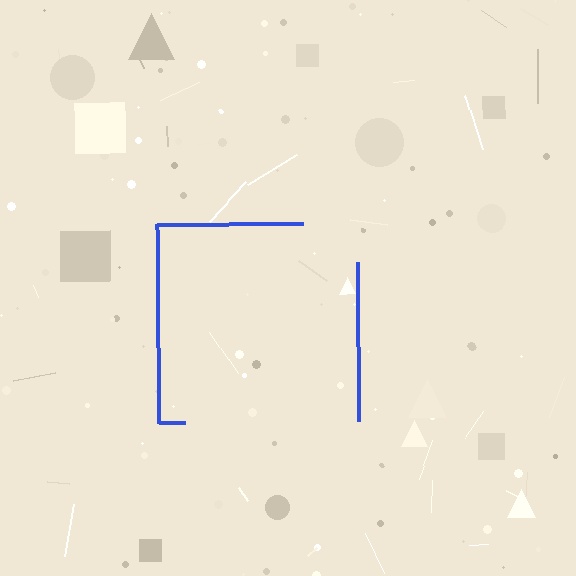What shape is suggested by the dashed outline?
The dashed outline suggests a square.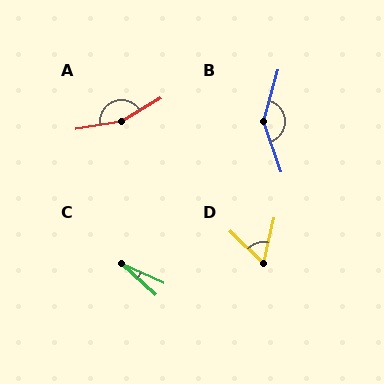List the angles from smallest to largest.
C (18°), D (59°), B (146°), A (159°).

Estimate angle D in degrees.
Approximately 59 degrees.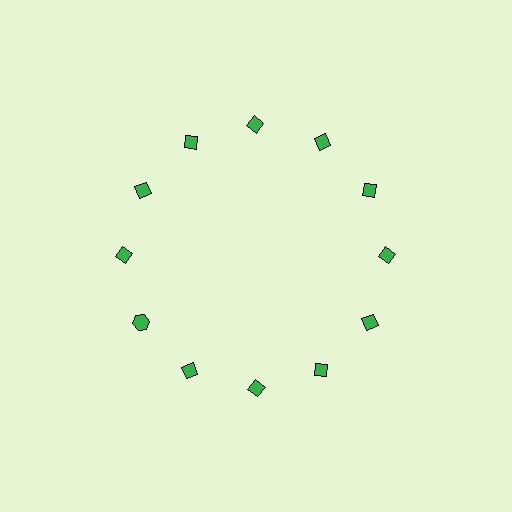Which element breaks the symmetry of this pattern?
The green hexagon at roughly the 8 o'clock position breaks the symmetry. All other shapes are green diamonds.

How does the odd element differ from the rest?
It has a different shape: hexagon instead of diamond.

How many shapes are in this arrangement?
There are 12 shapes arranged in a ring pattern.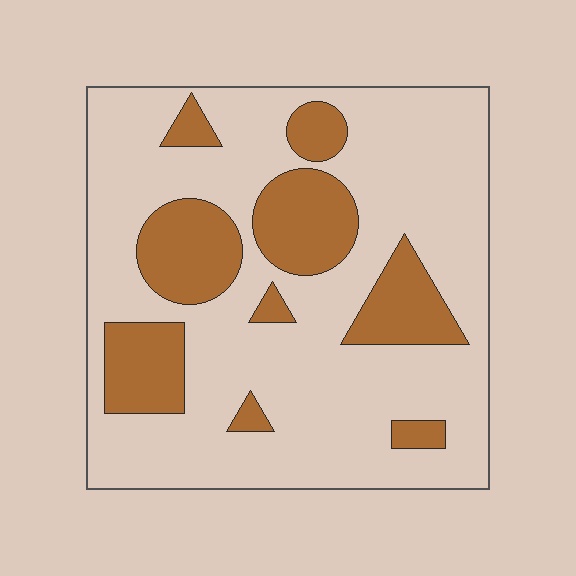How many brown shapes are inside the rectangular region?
9.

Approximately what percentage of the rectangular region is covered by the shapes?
Approximately 25%.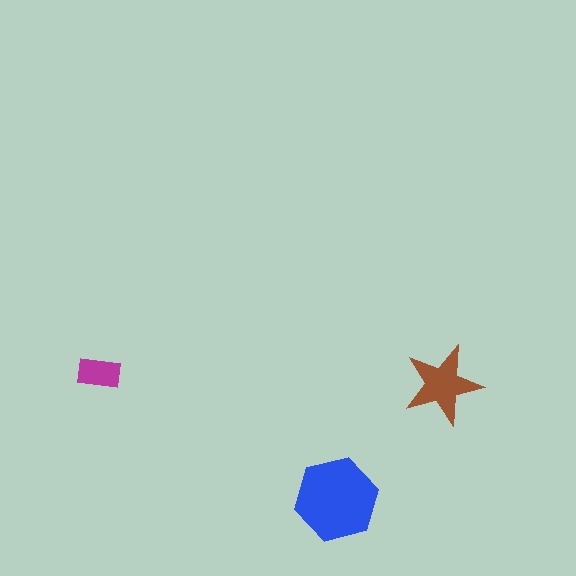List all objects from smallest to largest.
The magenta rectangle, the brown star, the blue hexagon.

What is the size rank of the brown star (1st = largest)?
2nd.